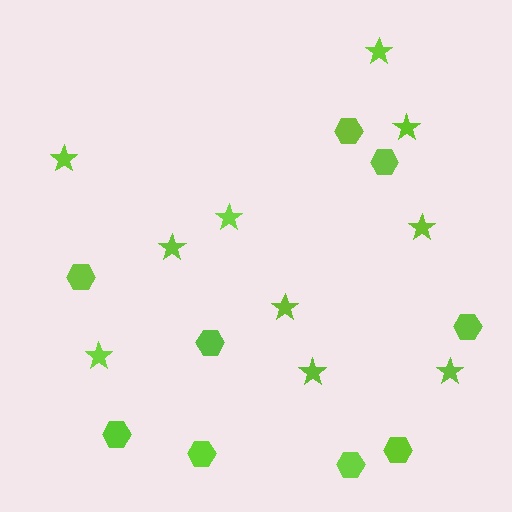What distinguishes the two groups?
There are 2 groups: one group of hexagons (9) and one group of stars (10).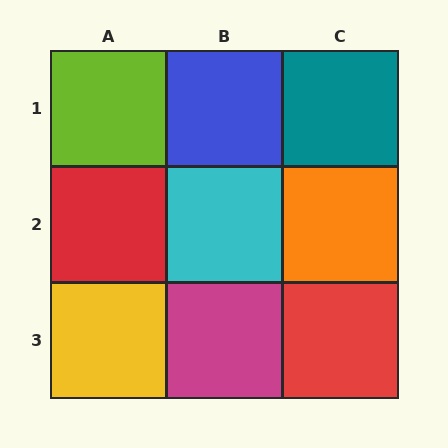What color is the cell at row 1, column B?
Blue.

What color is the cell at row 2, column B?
Cyan.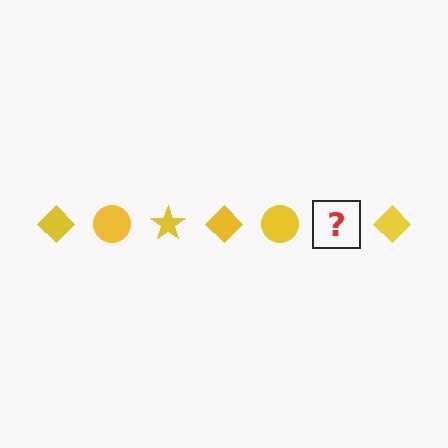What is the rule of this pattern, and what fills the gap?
The rule is that the pattern cycles through diamond, circle, star shapes in yellow. The gap should be filled with a yellow star.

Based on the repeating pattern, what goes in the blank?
The blank should be a yellow star.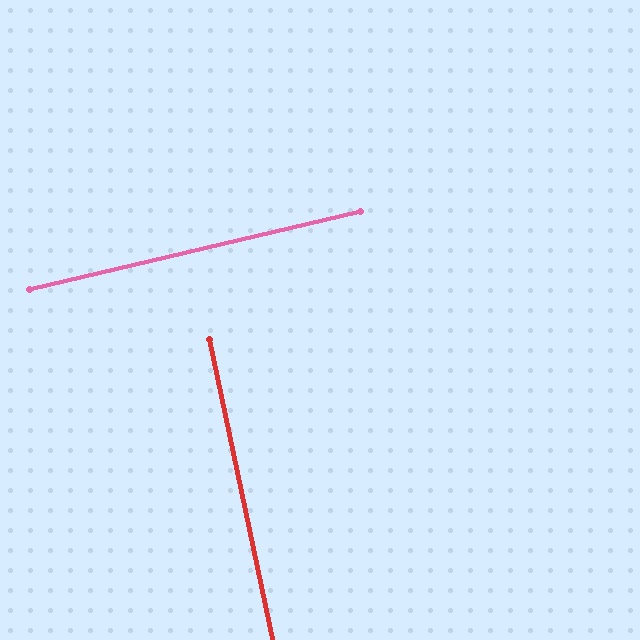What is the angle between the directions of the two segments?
Approximately 89 degrees.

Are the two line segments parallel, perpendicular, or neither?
Perpendicular — they meet at approximately 89°.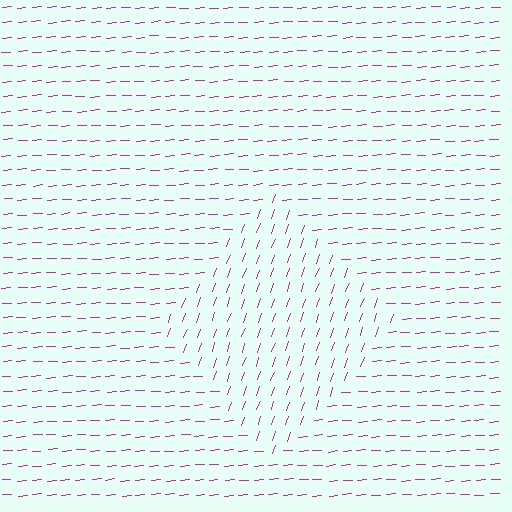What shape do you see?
I see a diamond.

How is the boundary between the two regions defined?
The boundary is defined purely by a change in line orientation (approximately 66 degrees difference). All lines are the same color and thickness.